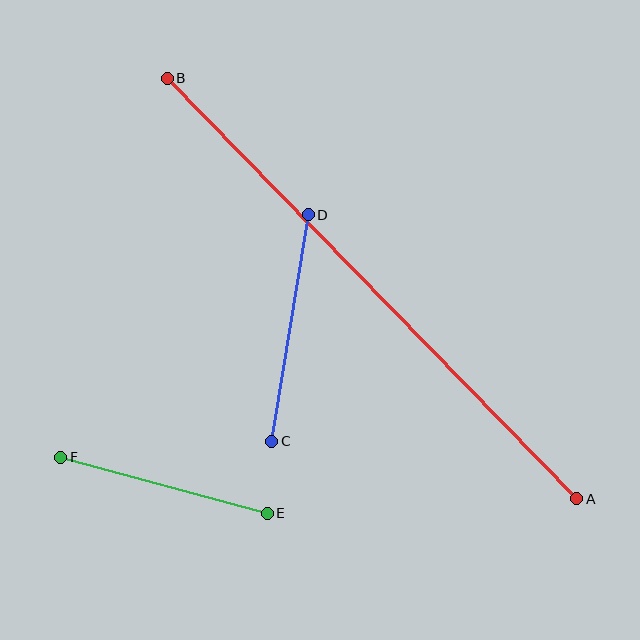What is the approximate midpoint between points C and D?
The midpoint is at approximately (290, 328) pixels.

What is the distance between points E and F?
The distance is approximately 214 pixels.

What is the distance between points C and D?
The distance is approximately 230 pixels.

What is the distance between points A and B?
The distance is approximately 587 pixels.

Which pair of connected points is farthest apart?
Points A and B are farthest apart.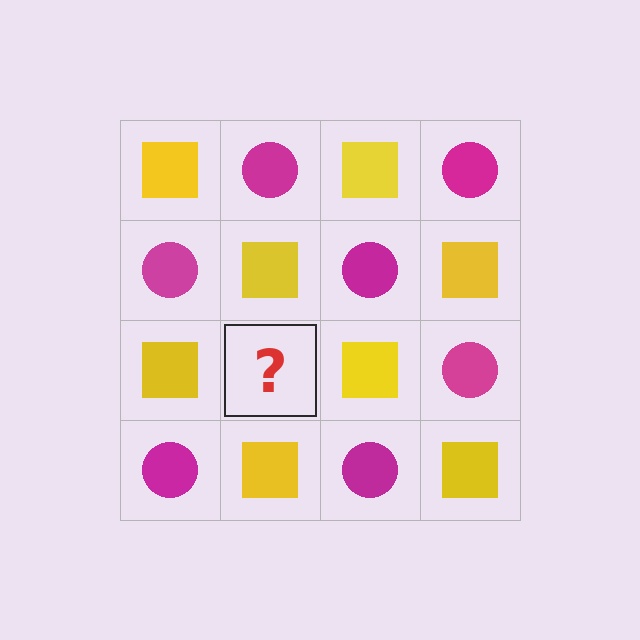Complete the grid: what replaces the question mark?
The question mark should be replaced with a magenta circle.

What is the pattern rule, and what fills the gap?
The rule is that it alternates yellow square and magenta circle in a checkerboard pattern. The gap should be filled with a magenta circle.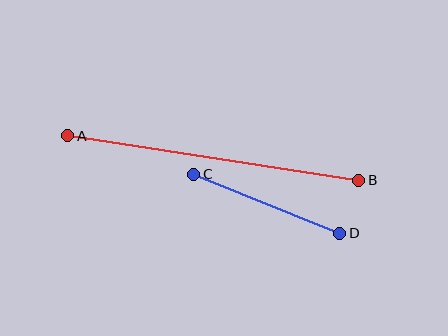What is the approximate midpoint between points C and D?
The midpoint is at approximately (267, 204) pixels.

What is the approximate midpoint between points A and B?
The midpoint is at approximately (213, 158) pixels.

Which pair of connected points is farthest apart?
Points A and B are farthest apart.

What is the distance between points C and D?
The distance is approximately 158 pixels.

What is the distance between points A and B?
The distance is approximately 294 pixels.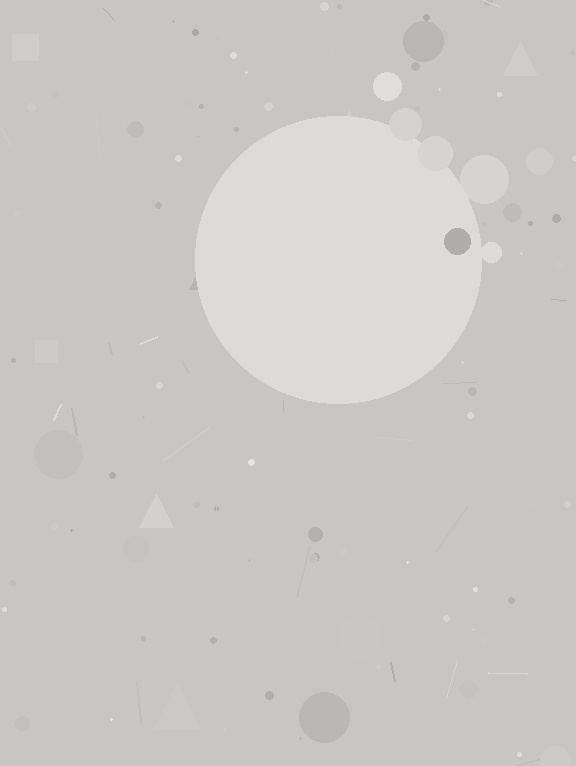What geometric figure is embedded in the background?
A circle is embedded in the background.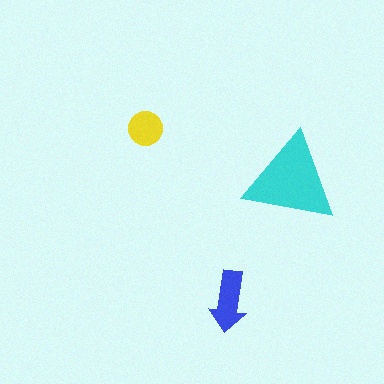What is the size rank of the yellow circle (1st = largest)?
3rd.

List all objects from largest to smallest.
The cyan triangle, the blue arrow, the yellow circle.